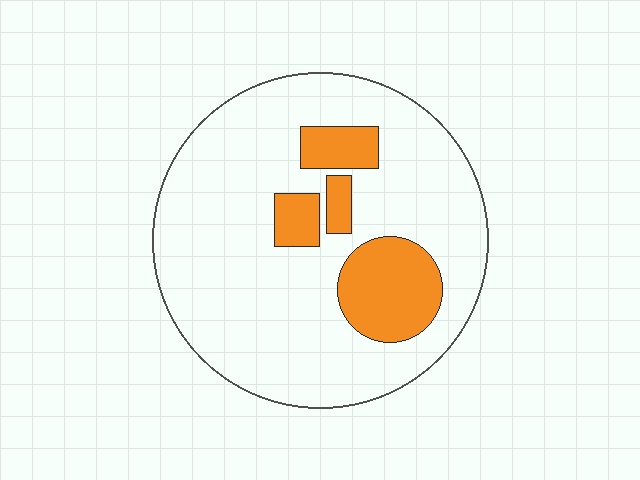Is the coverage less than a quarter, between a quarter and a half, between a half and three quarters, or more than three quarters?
Less than a quarter.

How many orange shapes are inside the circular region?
4.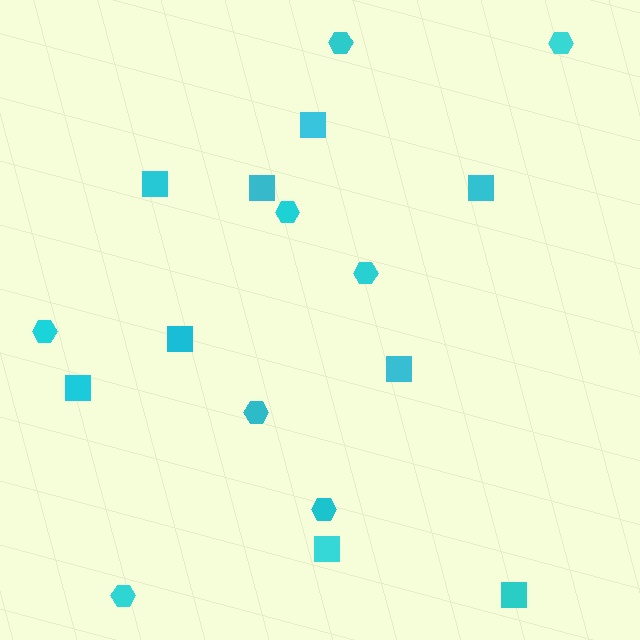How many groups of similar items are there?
There are 2 groups: one group of hexagons (8) and one group of squares (9).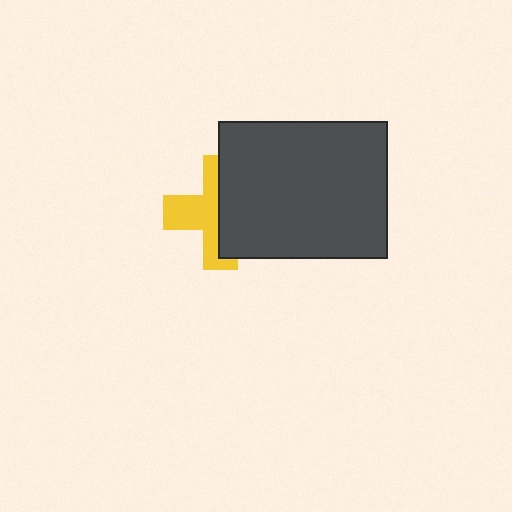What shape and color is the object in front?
The object in front is a dark gray rectangle.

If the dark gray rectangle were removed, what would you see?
You would see the complete yellow cross.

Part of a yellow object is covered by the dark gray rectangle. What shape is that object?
It is a cross.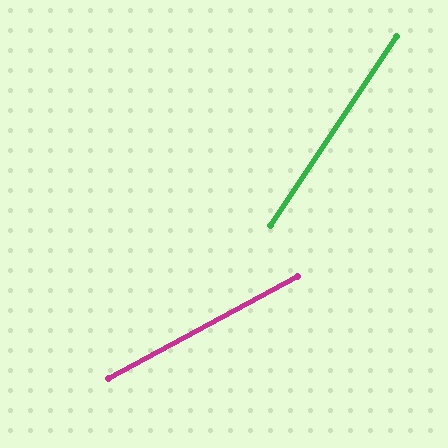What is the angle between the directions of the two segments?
Approximately 28 degrees.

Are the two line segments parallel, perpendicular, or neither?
Neither parallel nor perpendicular — they differ by about 28°.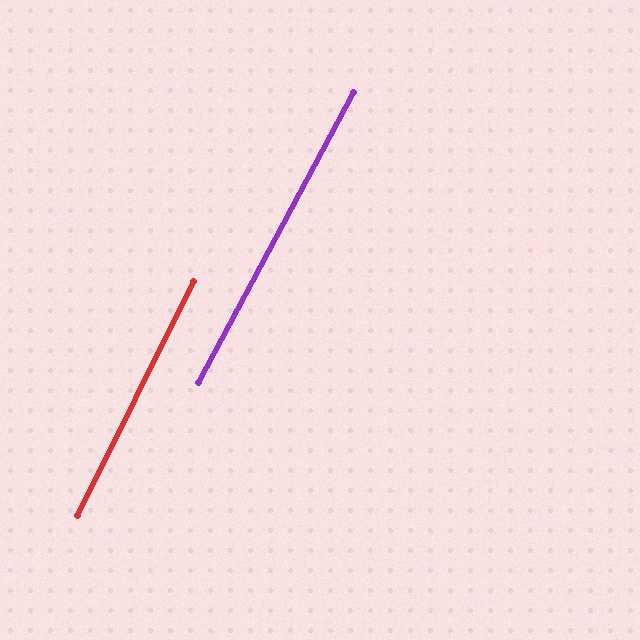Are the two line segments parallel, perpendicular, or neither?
Parallel — their directions differ by only 1.7°.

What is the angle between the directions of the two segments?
Approximately 2 degrees.